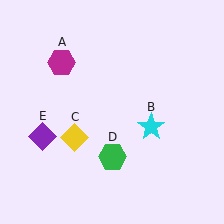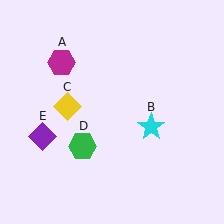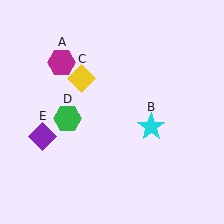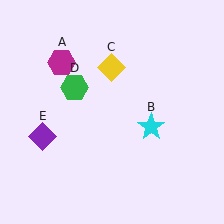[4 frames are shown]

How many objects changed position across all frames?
2 objects changed position: yellow diamond (object C), green hexagon (object D).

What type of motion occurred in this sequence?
The yellow diamond (object C), green hexagon (object D) rotated clockwise around the center of the scene.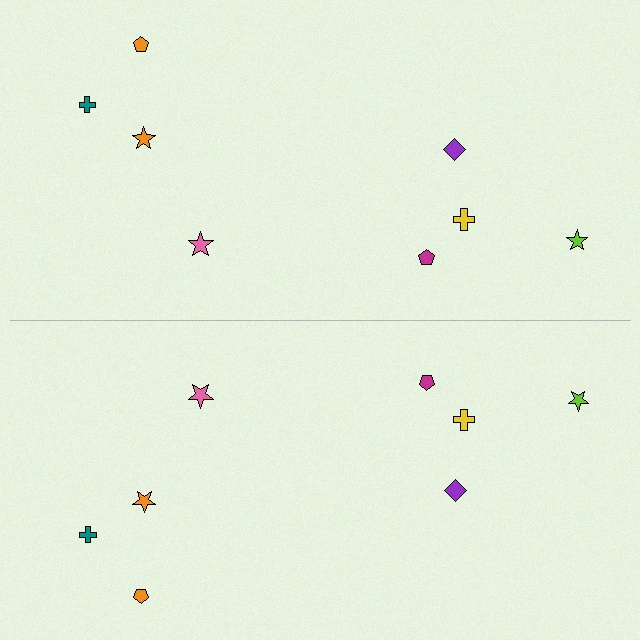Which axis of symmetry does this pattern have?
The pattern has a horizontal axis of symmetry running through the center of the image.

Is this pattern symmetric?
Yes, this pattern has bilateral (reflection) symmetry.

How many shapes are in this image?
There are 16 shapes in this image.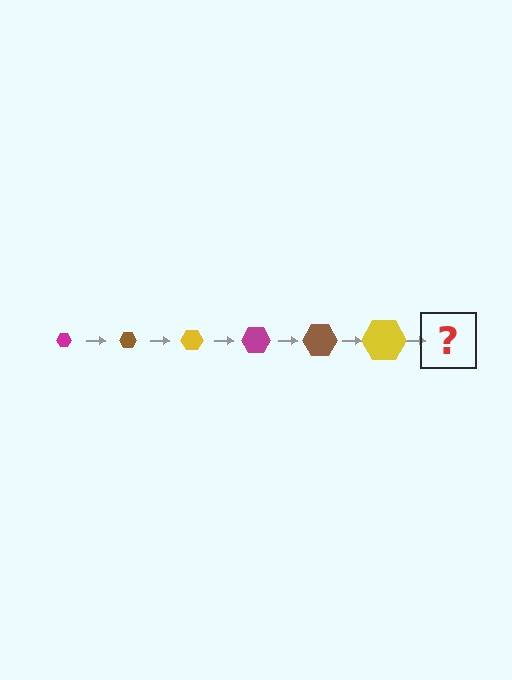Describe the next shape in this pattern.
It should be a magenta hexagon, larger than the previous one.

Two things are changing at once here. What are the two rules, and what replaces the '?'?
The two rules are that the hexagon grows larger each step and the color cycles through magenta, brown, and yellow. The '?' should be a magenta hexagon, larger than the previous one.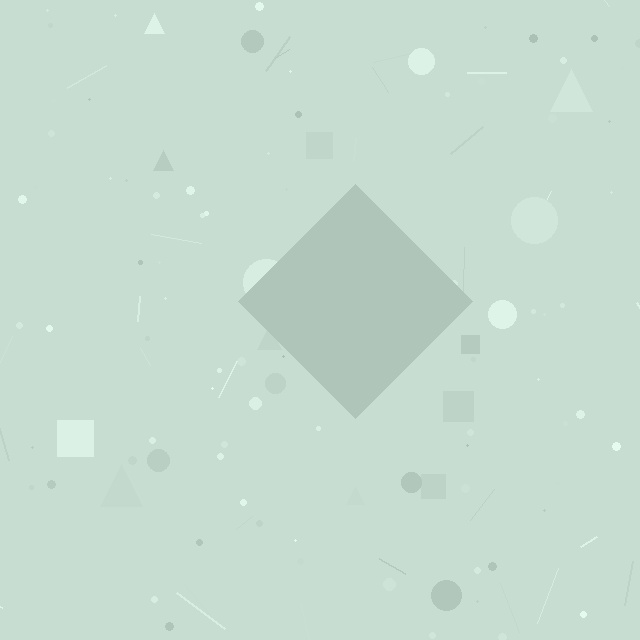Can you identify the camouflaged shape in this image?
The camouflaged shape is a diamond.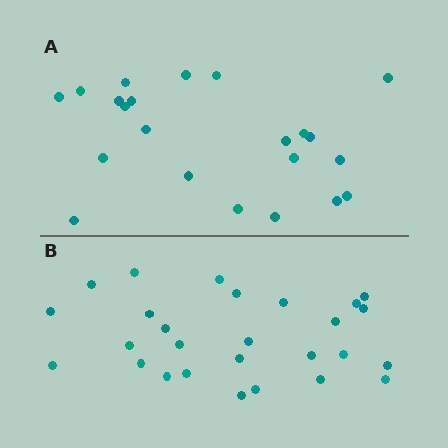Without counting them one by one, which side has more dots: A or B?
Region B (the bottom region) has more dots.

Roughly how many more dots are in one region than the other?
Region B has about 5 more dots than region A.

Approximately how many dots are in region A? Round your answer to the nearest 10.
About 20 dots. (The exact count is 22, which rounds to 20.)